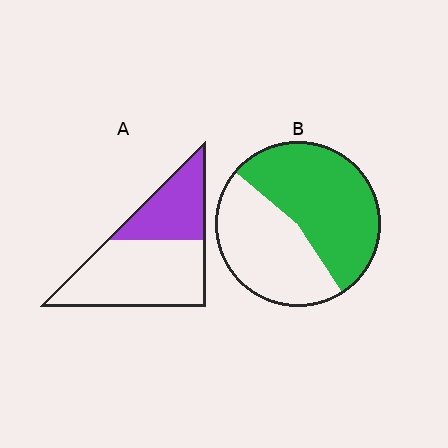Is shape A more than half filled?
No.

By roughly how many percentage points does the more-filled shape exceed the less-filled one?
By roughly 20 percentage points (B over A).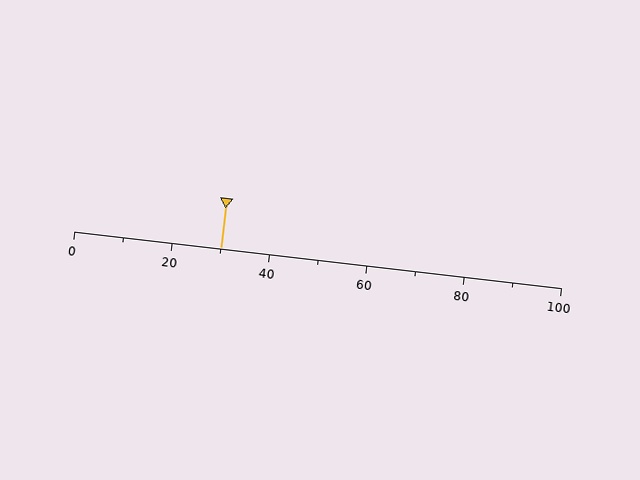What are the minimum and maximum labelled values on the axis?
The axis runs from 0 to 100.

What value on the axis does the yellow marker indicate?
The marker indicates approximately 30.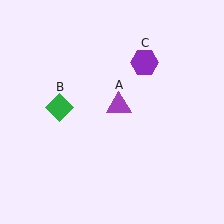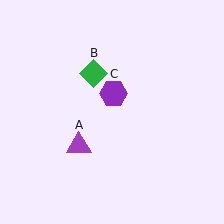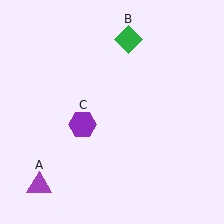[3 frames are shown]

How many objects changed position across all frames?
3 objects changed position: purple triangle (object A), green diamond (object B), purple hexagon (object C).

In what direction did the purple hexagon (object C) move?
The purple hexagon (object C) moved down and to the left.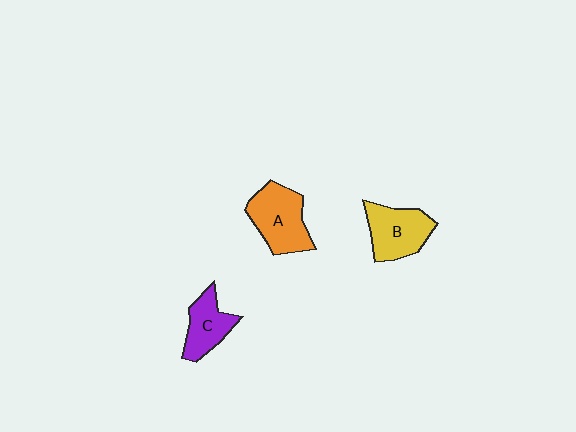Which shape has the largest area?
Shape A (orange).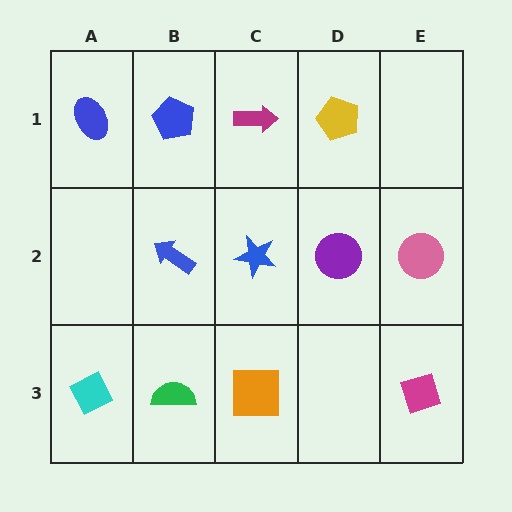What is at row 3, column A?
A cyan diamond.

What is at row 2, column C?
A blue star.